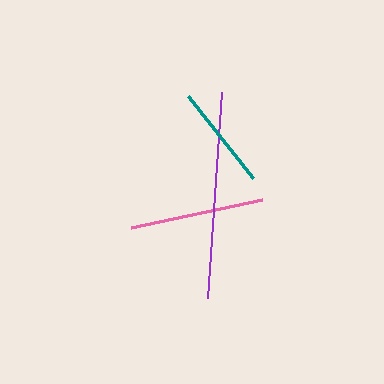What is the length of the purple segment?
The purple segment is approximately 207 pixels long.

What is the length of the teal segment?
The teal segment is approximately 104 pixels long.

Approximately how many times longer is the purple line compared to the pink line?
The purple line is approximately 1.5 times the length of the pink line.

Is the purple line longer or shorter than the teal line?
The purple line is longer than the teal line.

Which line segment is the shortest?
The teal line is the shortest at approximately 104 pixels.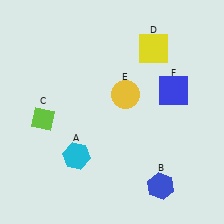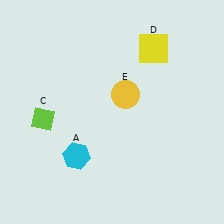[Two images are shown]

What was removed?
The blue hexagon (B), the blue square (F) were removed in Image 2.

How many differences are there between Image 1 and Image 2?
There are 2 differences between the two images.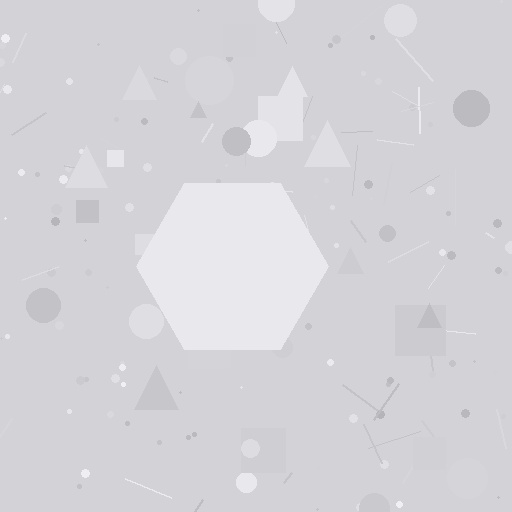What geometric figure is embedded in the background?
A hexagon is embedded in the background.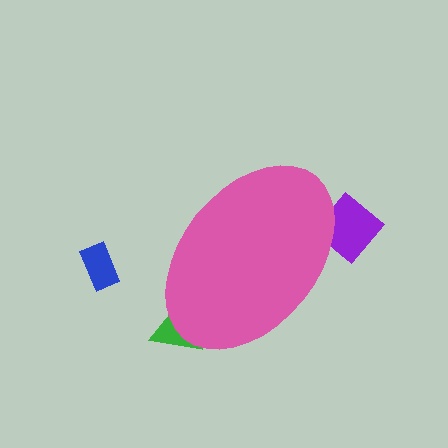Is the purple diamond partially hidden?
Yes, the purple diamond is partially hidden behind the pink ellipse.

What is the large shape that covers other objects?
A pink ellipse.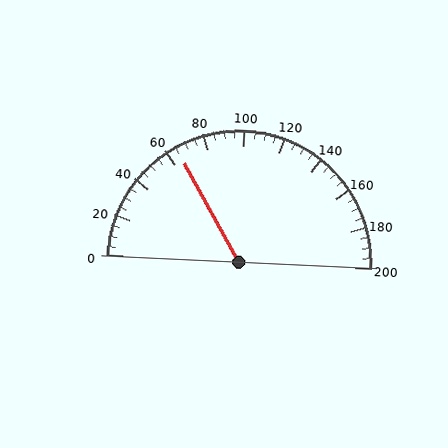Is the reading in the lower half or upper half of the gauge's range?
The reading is in the lower half of the range (0 to 200).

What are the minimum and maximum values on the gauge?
The gauge ranges from 0 to 200.